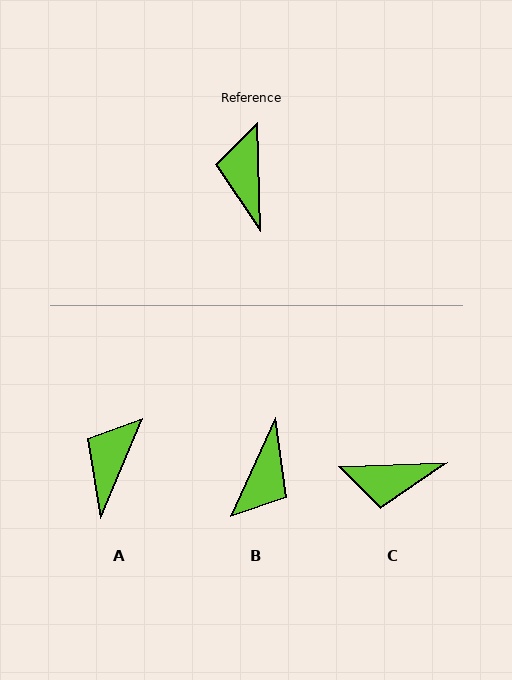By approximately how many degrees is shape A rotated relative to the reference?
Approximately 24 degrees clockwise.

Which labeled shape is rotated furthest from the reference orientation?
B, about 154 degrees away.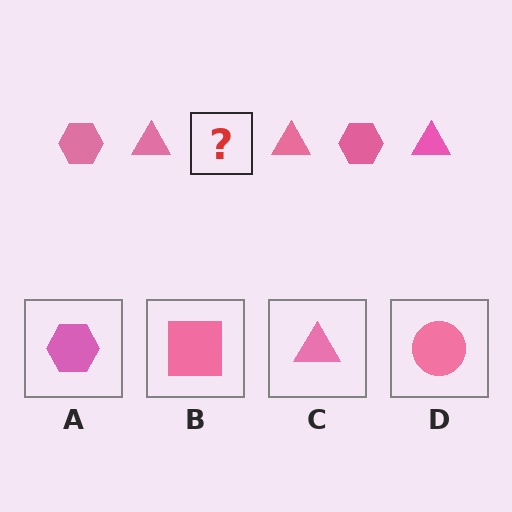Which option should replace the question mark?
Option A.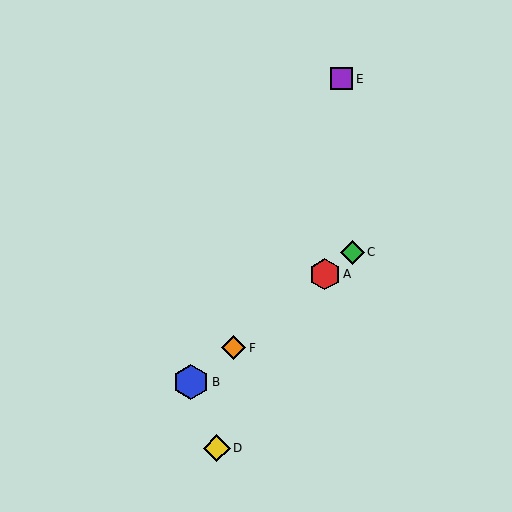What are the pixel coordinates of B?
Object B is at (191, 382).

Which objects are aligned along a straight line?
Objects A, B, C, F are aligned along a straight line.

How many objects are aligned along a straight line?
4 objects (A, B, C, F) are aligned along a straight line.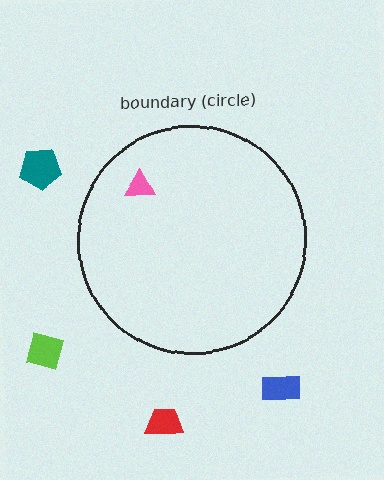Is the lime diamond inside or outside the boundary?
Outside.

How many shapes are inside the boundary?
1 inside, 4 outside.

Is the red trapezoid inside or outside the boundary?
Outside.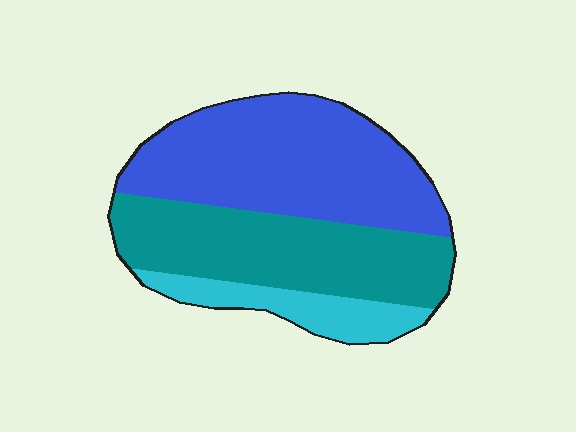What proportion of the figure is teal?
Teal takes up about three eighths (3/8) of the figure.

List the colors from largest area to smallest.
From largest to smallest: blue, teal, cyan.